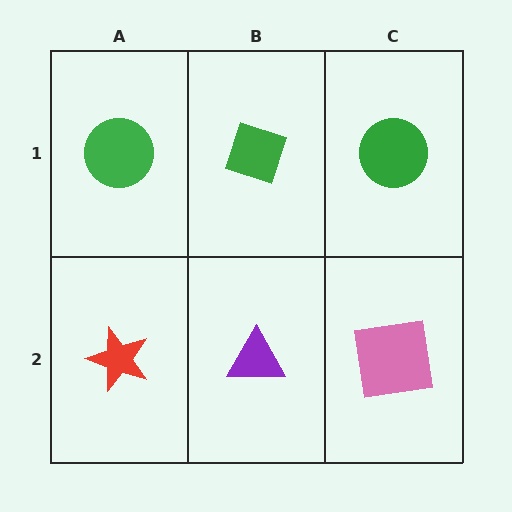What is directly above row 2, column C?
A green circle.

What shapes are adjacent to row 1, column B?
A purple triangle (row 2, column B), a green circle (row 1, column A), a green circle (row 1, column C).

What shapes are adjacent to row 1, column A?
A red star (row 2, column A), a green diamond (row 1, column B).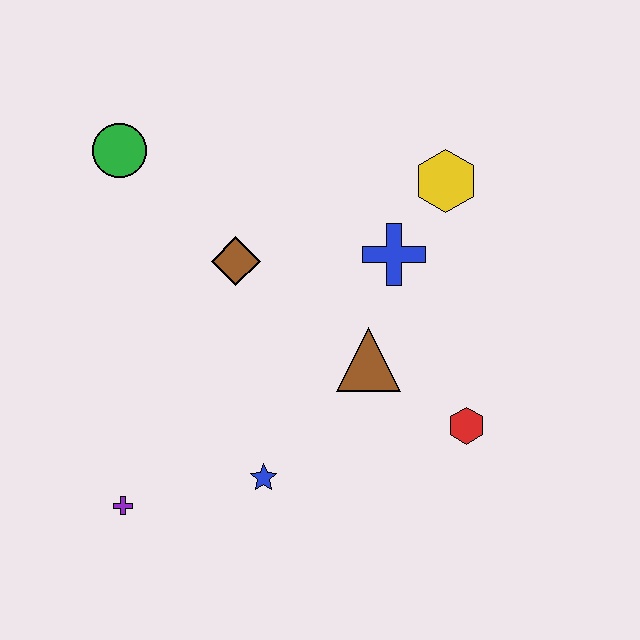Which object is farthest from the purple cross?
The yellow hexagon is farthest from the purple cross.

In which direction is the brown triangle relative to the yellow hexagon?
The brown triangle is below the yellow hexagon.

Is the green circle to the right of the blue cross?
No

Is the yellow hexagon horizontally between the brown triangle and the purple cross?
No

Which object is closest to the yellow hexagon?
The blue cross is closest to the yellow hexagon.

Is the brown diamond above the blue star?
Yes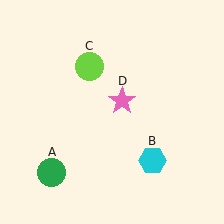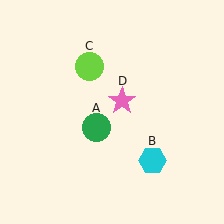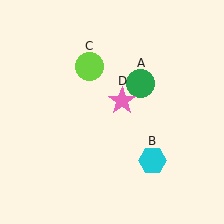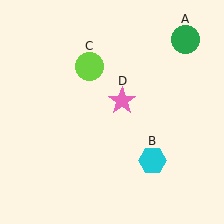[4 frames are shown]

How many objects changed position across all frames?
1 object changed position: green circle (object A).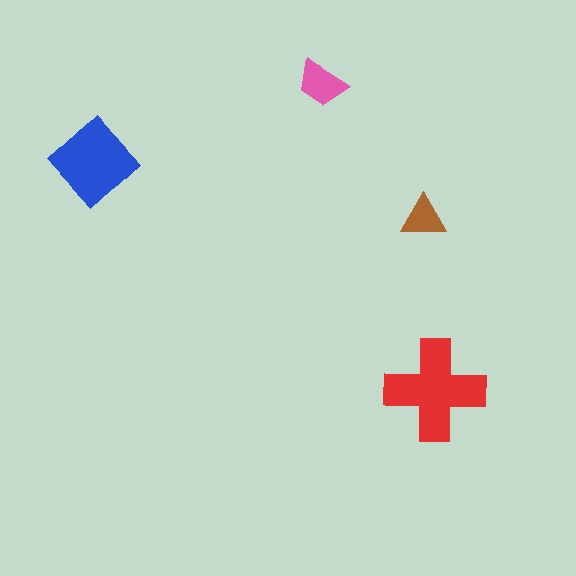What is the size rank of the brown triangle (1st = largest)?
4th.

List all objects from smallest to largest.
The brown triangle, the pink trapezoid, the blue diamond, the red cross.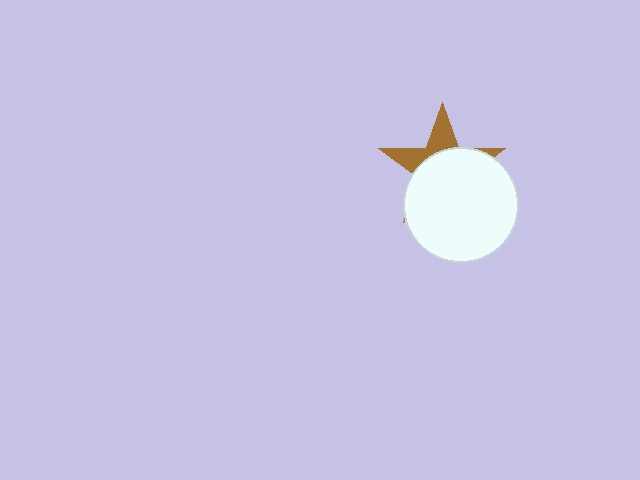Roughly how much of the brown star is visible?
A small part of it is visible (roughly 33%).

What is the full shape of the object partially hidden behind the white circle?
The partially hidden object is a brown star.